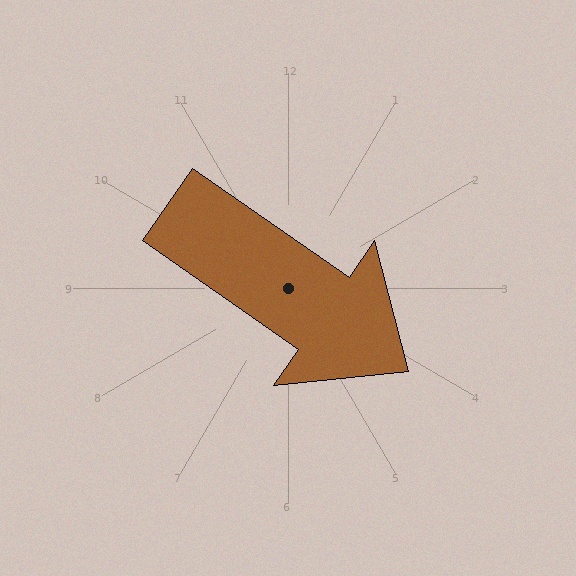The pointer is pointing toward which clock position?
Roughly 4 o'clock.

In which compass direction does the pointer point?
Southeast.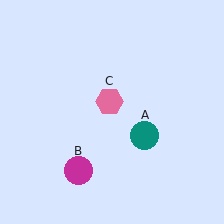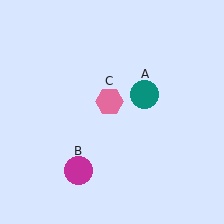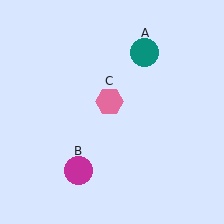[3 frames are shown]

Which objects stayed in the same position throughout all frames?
Magenta circle (object B) and pink hexagon (object C) remained stationary.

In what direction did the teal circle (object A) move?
The teal circle (object A) moved up.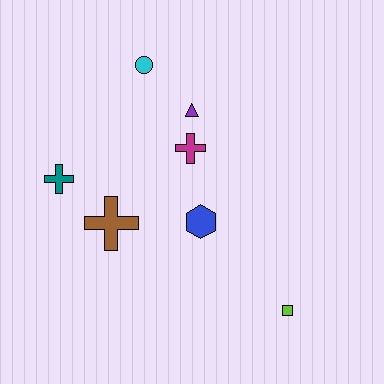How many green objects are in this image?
There are no green objects.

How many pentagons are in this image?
There are no pentagons.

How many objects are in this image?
There are 7 objects.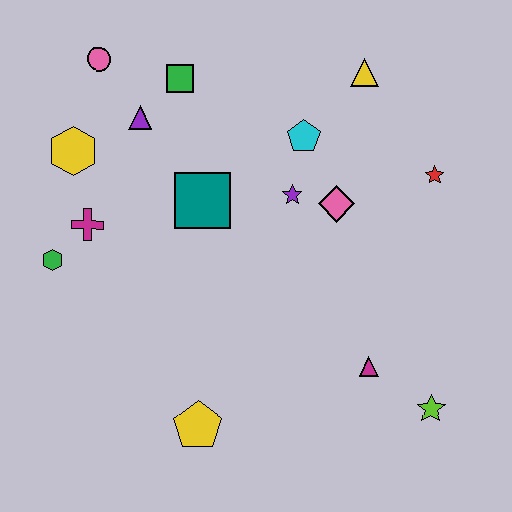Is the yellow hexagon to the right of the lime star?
No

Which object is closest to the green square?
The purple triangle is closest to the green square.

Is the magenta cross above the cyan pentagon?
No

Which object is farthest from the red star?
The green hexagon is farthest from the red star.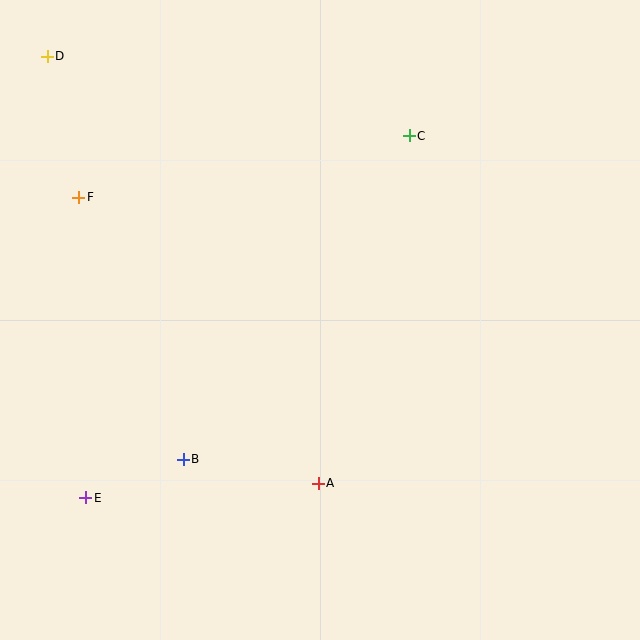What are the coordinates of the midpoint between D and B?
The midpoint between D and B is at (115, 258).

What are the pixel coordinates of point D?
Point D is at (47, 56).